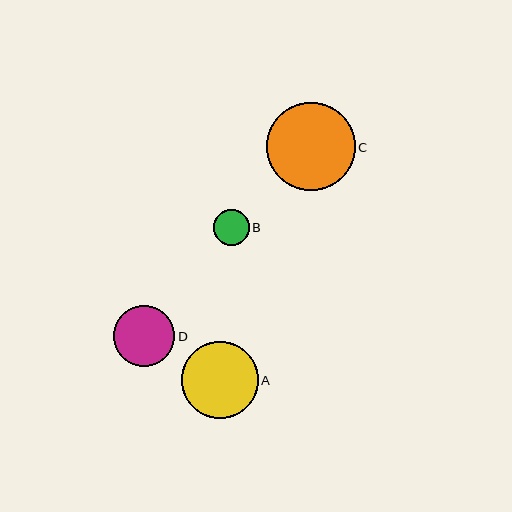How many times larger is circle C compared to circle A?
Circle C is approximately 1.2 times the size of circle A.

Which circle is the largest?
Circle C is the largest with a size of approximately 88 pixels.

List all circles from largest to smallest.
From largest to smallest: C, A, D, B.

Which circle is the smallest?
Circle B is the smallest with a size of approximately 36 pixels.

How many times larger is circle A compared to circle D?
Circle A is approximately 1.3 times the size of circle D.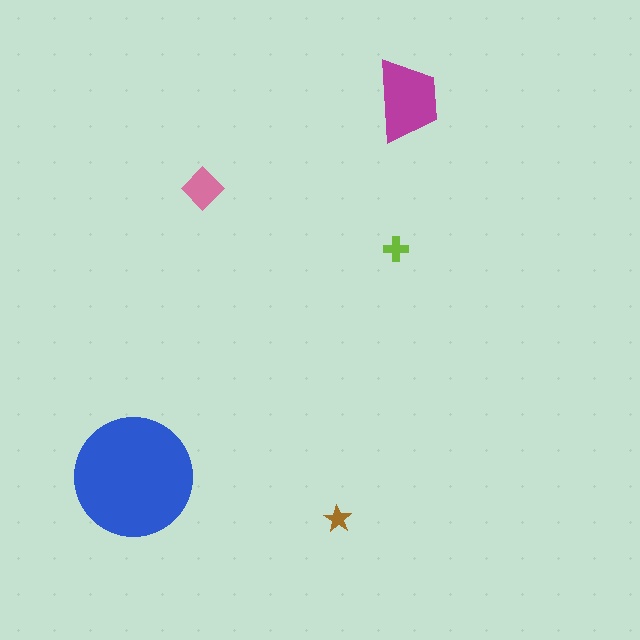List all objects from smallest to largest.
The brown star, the lime cross, the pink diamond, the magenta trapezoid, the blue circle.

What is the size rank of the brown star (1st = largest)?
5th.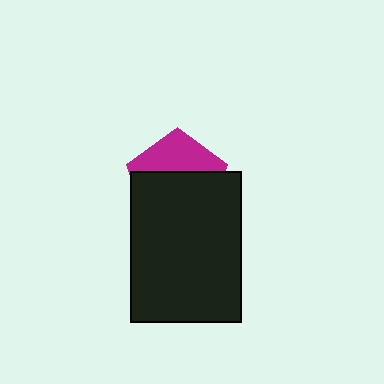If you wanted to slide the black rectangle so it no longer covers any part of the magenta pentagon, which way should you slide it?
Slide it down — that is the most direct way to separate the two shapes.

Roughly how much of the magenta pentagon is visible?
A small part of it is visible (roughly 38%).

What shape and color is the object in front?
The object in front is a black rectangle.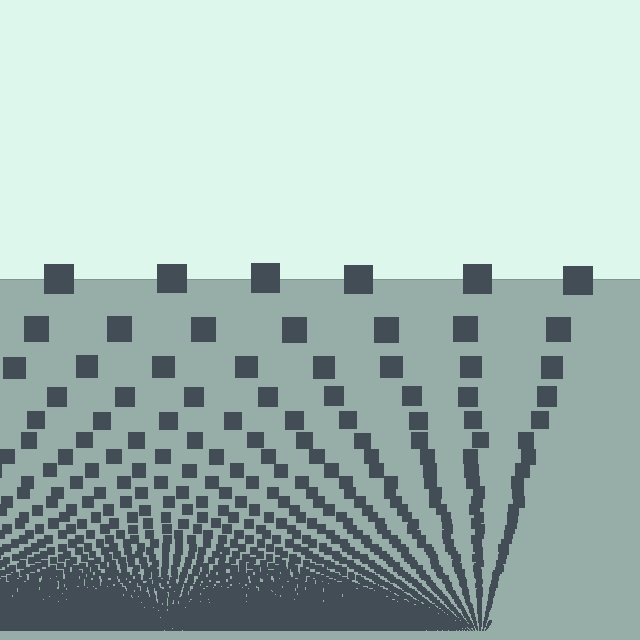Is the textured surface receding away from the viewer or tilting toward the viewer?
The surface appears to tilt toward the viewer. Texture elements get larger and sparser toward the top.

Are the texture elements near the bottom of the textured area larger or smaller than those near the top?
Smaller. The gradient is inverted — elements near the bottom are smaller and denser.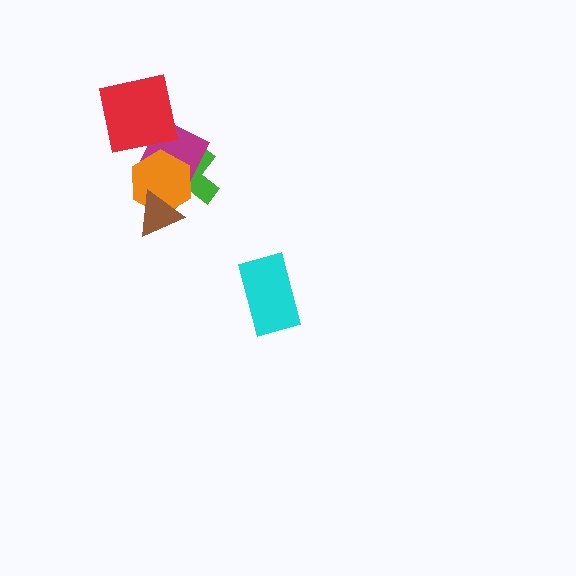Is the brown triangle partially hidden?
No, no other shape covers it.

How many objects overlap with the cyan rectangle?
0 objects overlap with the cyan rectangle.